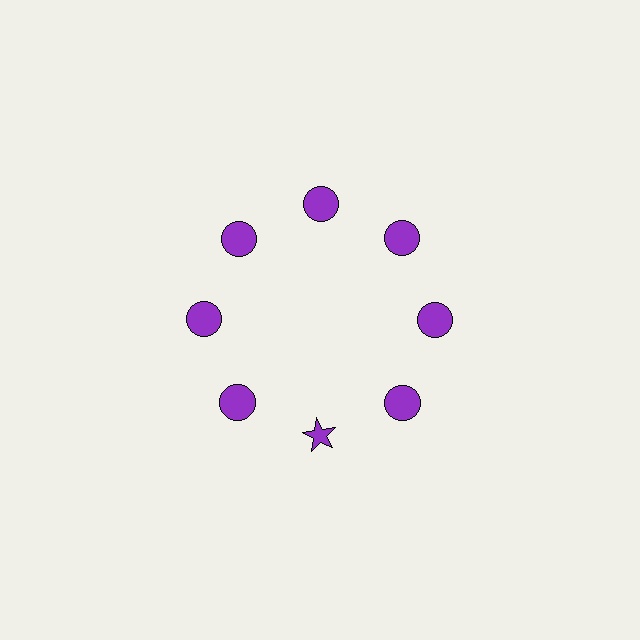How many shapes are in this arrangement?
There are 8 shapes arranged in a ring pattern.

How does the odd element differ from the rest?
It has a different shape: star instead of circle.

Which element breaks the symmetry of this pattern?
The purple star at roughly the 6 o'clock position breaks the symmetry. All other shapes are purple circles.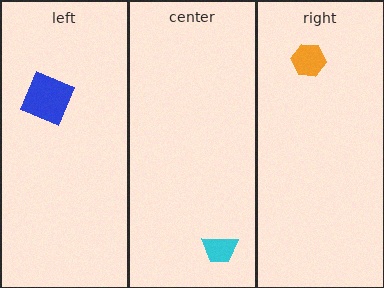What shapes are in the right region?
The orange hexagon.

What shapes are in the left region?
The blue square.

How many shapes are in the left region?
1.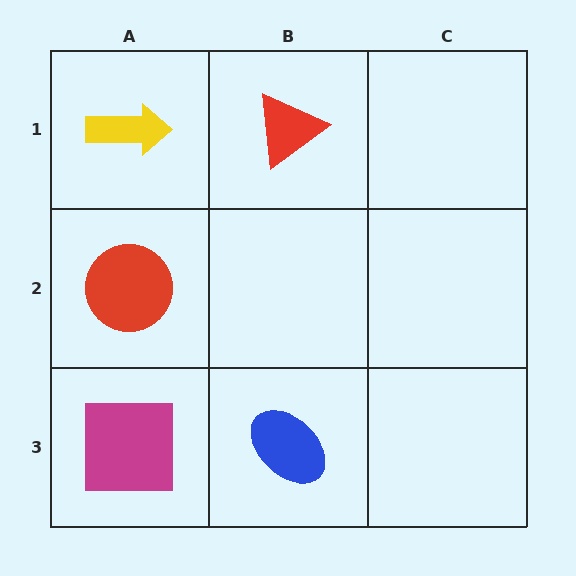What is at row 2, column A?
A red circle.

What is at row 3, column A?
A magenta square.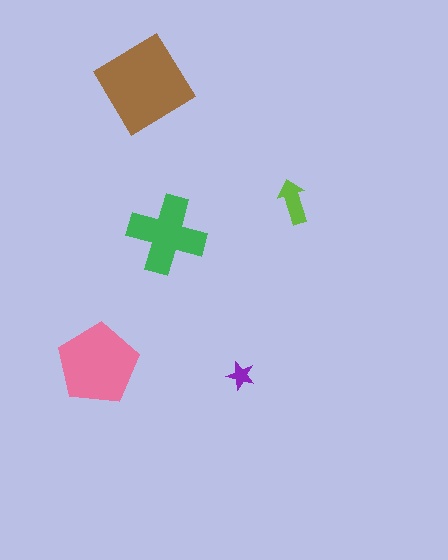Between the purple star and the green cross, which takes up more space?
The green cross.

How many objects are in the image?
There are 5 objects in the image.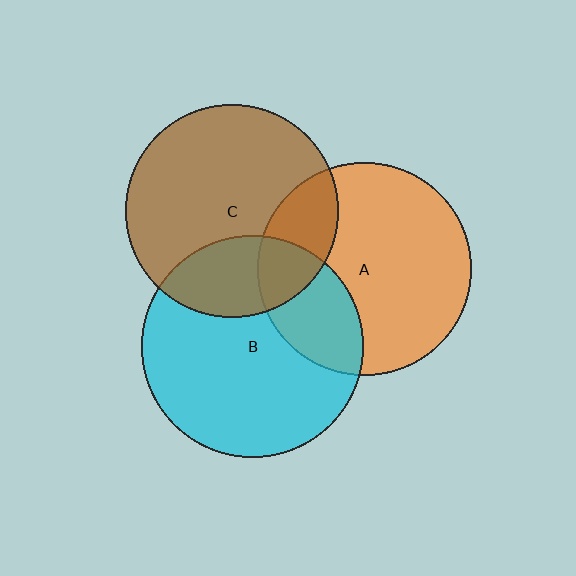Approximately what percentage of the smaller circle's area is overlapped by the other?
Approximately 25%.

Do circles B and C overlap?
Yes.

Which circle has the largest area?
Circle B (cyan).